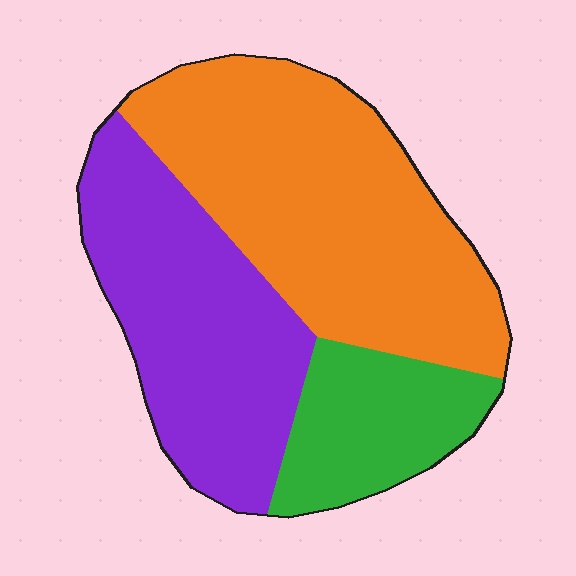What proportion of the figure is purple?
Purple covers 35% of the figure.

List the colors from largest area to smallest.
From largest to smallest: orange, purple, green.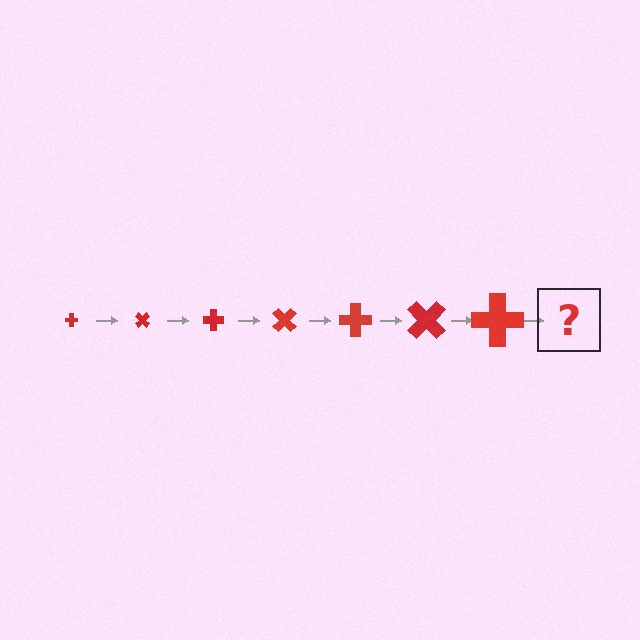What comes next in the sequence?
The next element should be a cross, larger than the previous one and rotated 315 degrees from the start.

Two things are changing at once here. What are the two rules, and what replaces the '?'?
The two rules are that the cross grows larger each step and it rotates 45 degrees each step. The '?' should be a cross, larger than the previous one and rotated 315 degrees from the start.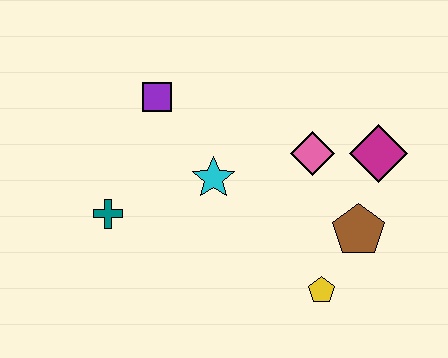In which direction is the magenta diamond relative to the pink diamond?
The magenta diamond is to the right of the pink diamond.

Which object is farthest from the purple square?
The yellow pentagon is farthest from the purple square.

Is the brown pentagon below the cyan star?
Yes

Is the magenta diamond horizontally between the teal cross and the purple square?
No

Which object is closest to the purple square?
The cyan star is closest to the purple square.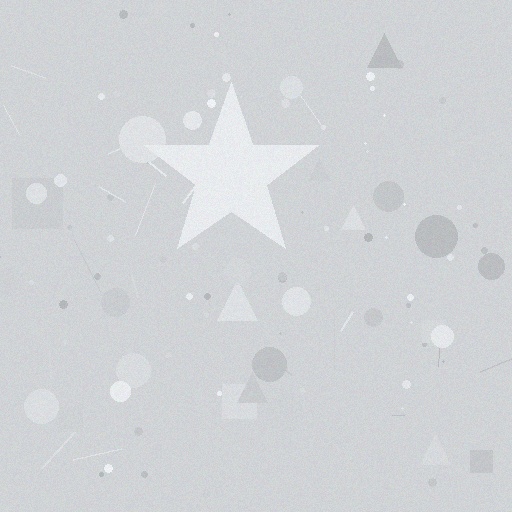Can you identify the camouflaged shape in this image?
The camouflaged shape is a star.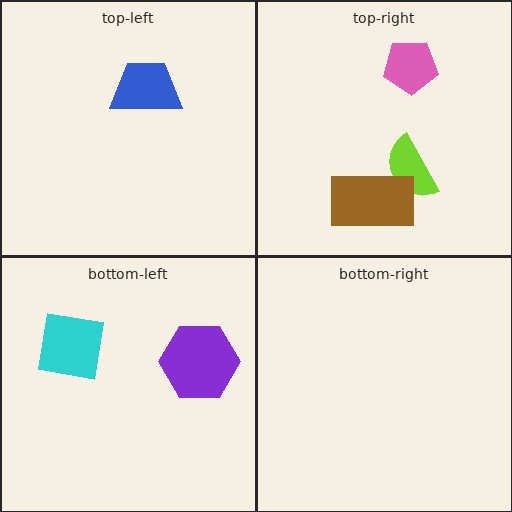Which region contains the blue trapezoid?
The top-left region.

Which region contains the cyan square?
The bottom-left region.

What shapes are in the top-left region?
The blue trapezoid.